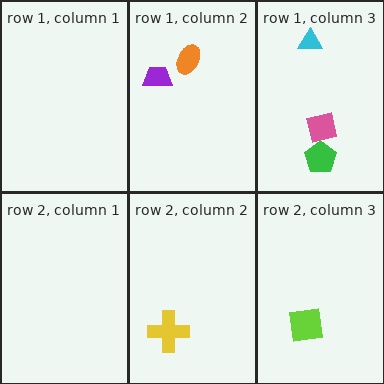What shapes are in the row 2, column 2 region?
The yellow cross.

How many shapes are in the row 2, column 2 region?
1.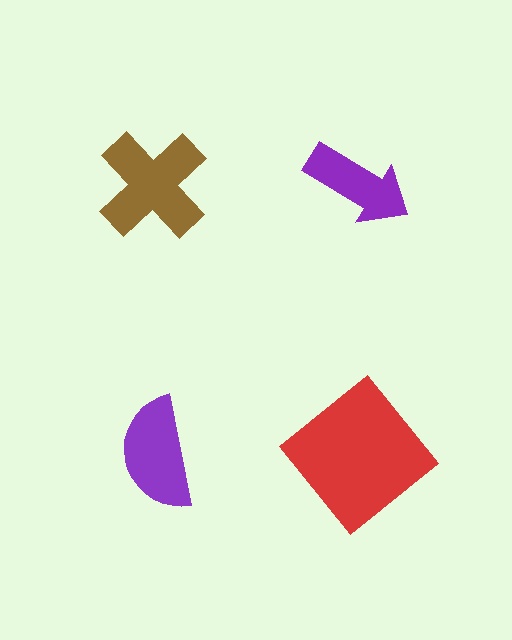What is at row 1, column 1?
A brown cross.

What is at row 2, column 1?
A purple semicircle.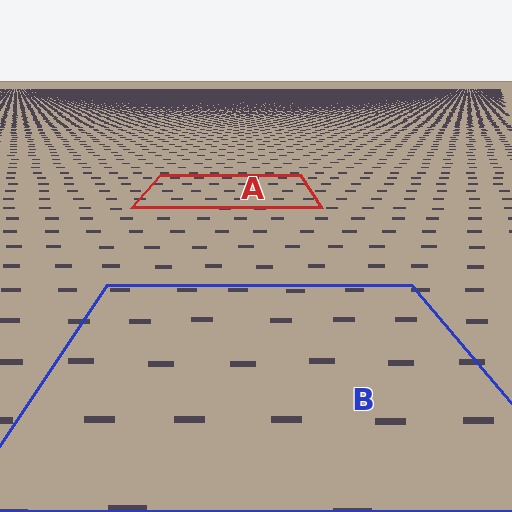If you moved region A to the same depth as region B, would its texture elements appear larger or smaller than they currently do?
They would appear larger. At a closer depth, the same texture elements are projected at a bigger on-screen size.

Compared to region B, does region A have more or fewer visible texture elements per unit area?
Region A has more texture elements per unit area — they are packed more densely because it is farther away.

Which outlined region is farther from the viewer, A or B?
Region A is farther from the viewer — the texture elements inside it appear smaller and more densely packed.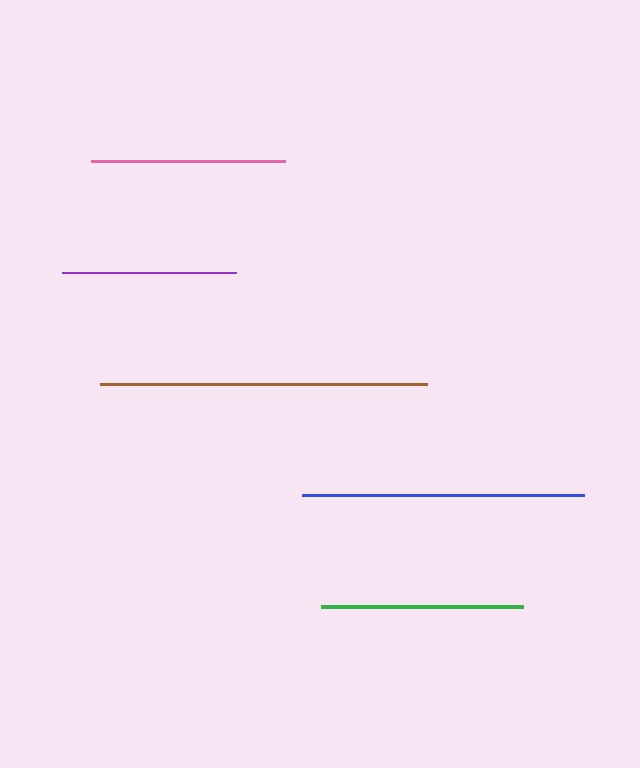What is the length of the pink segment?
The pink segment is approximately 193 pixels long.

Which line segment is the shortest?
The purple line is the shortest at approximately 174 pixels.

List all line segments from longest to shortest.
From longest to shortest: brown, blue, green, pink, purple.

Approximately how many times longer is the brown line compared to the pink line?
The brown line is approximately 1.7 times the length of the pink line.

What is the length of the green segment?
The green segment is approximately 202 pixels long.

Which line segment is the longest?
The brown line is the longest at approximately 327 pixels.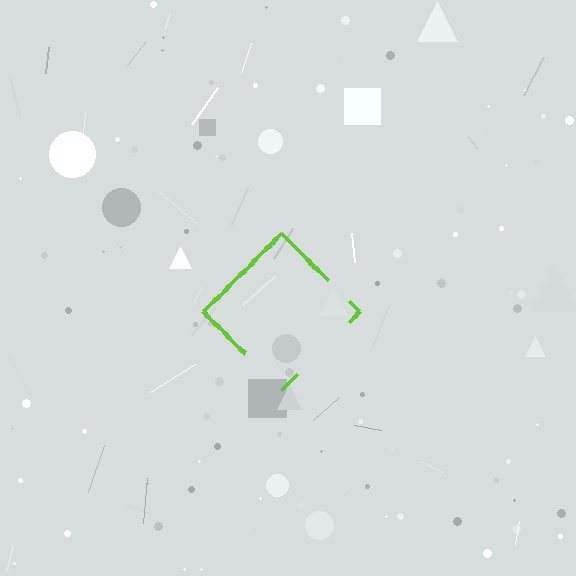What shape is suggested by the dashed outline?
The dashed outline suggests a diamond.